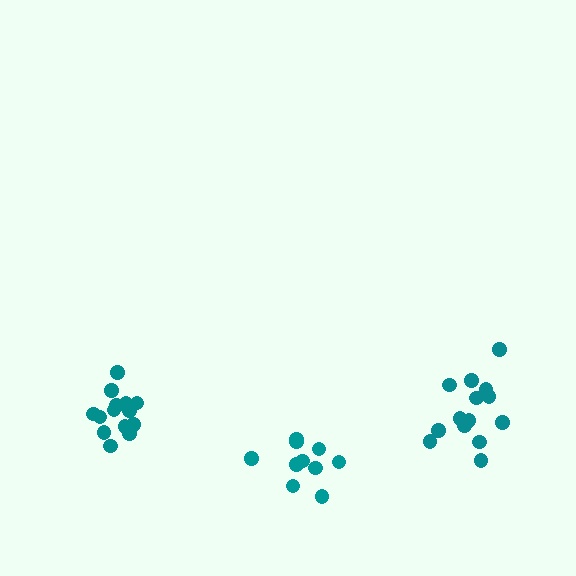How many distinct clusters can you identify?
There are 3 distinct clusters.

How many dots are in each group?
Group 1: 10 dots, Group 2: 15 dots, Group 3: 14 dots (39 total).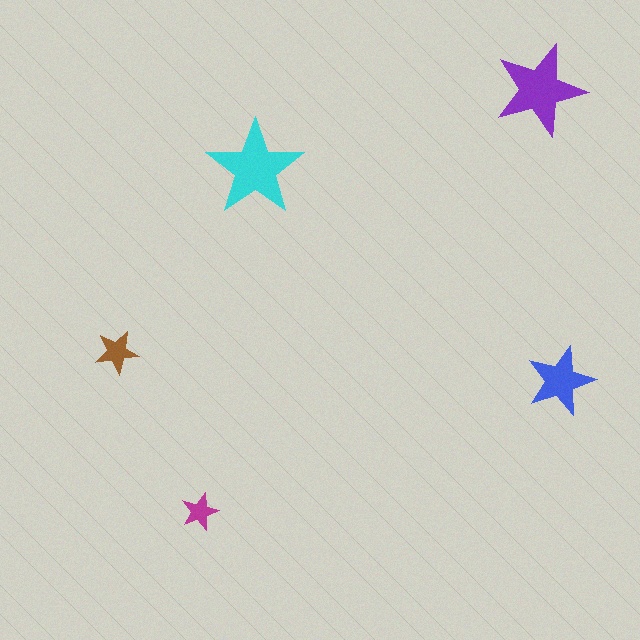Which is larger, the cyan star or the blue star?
The cyan one.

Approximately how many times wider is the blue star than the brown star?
About 1.5 times wider.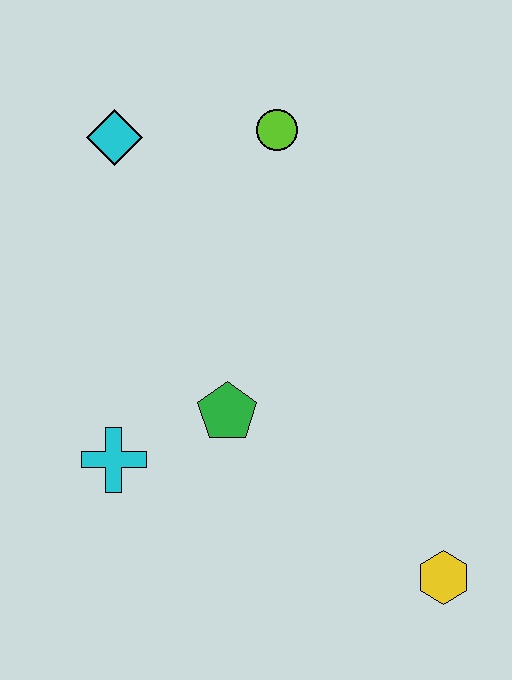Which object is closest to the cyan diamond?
The lime circle is closest to the cyan diamond.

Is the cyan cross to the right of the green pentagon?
No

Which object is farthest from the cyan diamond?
The yellow hexagon is farthest from the cyan diamond.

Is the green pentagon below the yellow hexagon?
No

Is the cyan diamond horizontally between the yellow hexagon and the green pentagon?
No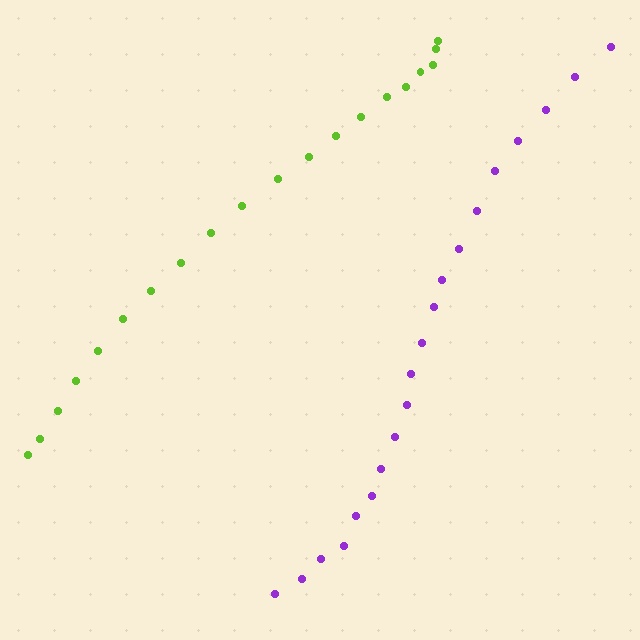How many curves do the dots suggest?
There are 2 distinct paths.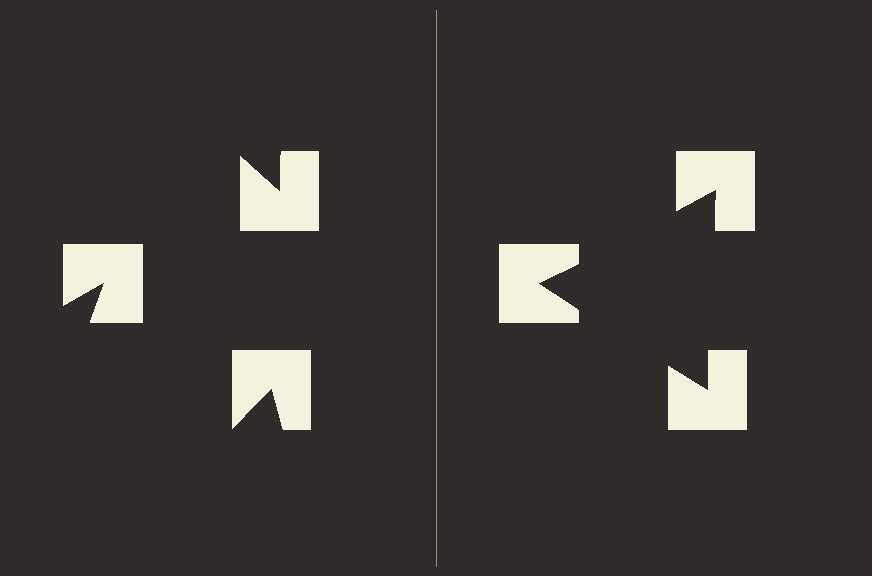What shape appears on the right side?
An illusory triangle.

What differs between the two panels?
The notched squares are positioned identically on both sides; only the wedge orientations differ. On the right they align to a triangle; on the left they are misaligned.